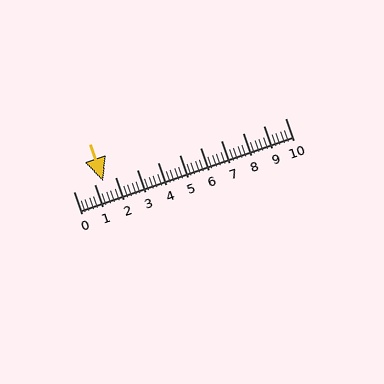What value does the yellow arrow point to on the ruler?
The yellow arrow points to approximately 1.4.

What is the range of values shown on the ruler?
The ruler shows values from 0 to 10.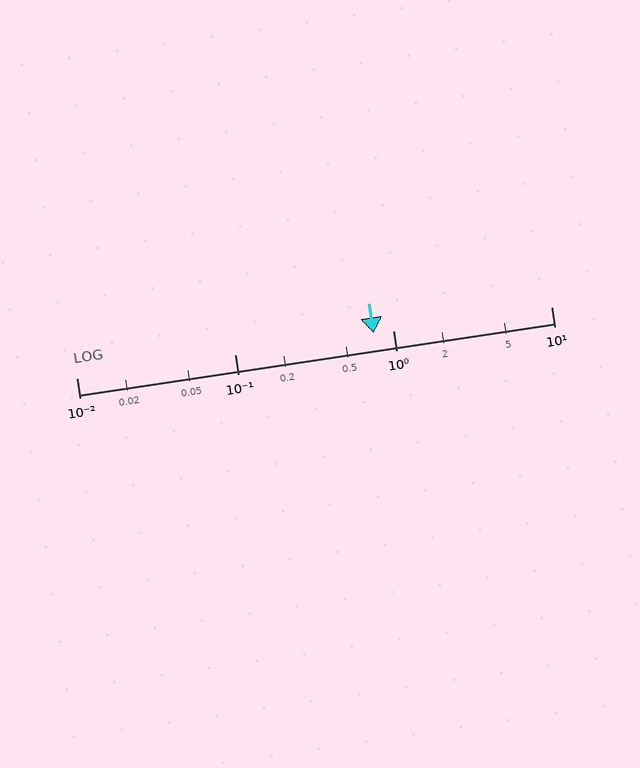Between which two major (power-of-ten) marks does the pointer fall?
The pointer is between 0.1 and 1.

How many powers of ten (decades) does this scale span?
The scale spans 3 decades, from 0.01 to 10.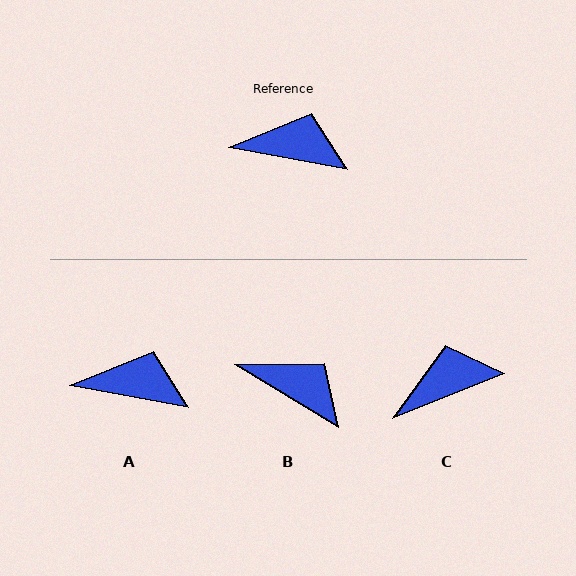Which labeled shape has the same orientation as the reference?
A.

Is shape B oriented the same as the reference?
No, it is off by about 21 degrees.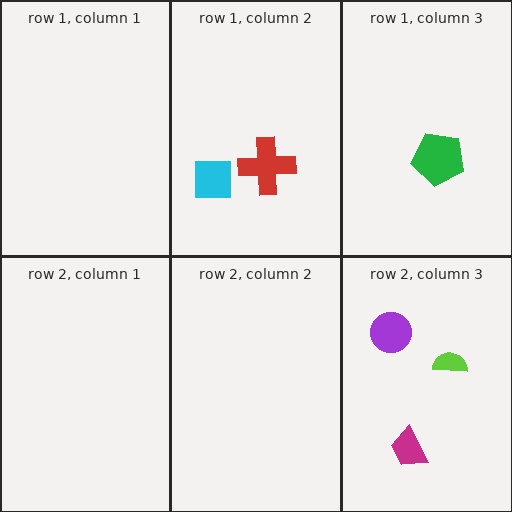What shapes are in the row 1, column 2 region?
The cyan square, the red cross.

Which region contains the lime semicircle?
The row 2, column 3 region.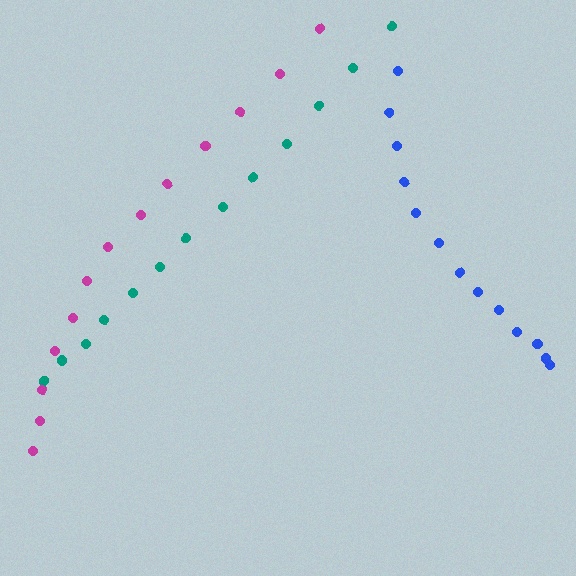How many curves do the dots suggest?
There are 3 distinct paths.